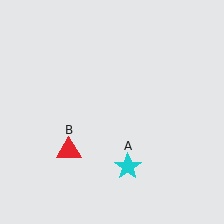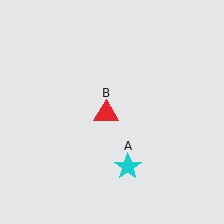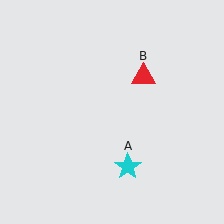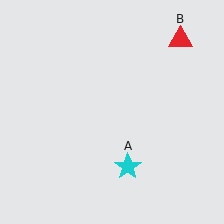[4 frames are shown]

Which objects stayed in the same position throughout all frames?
Cyan star (object A) remained stationary.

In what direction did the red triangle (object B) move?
The red triangle (object B) moved up and to the right.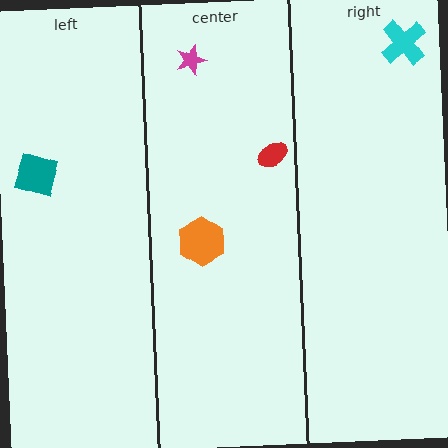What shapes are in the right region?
The cyan cross.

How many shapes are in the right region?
1.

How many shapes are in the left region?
1.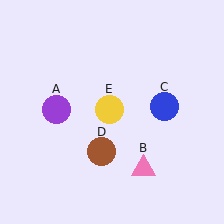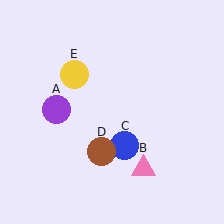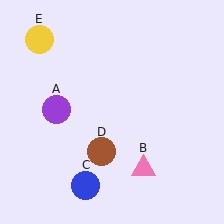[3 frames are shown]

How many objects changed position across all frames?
2 objects changed position: blue circle (object C), yellow circle (object E).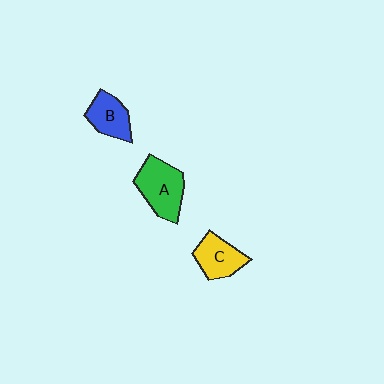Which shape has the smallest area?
Shape B (blue).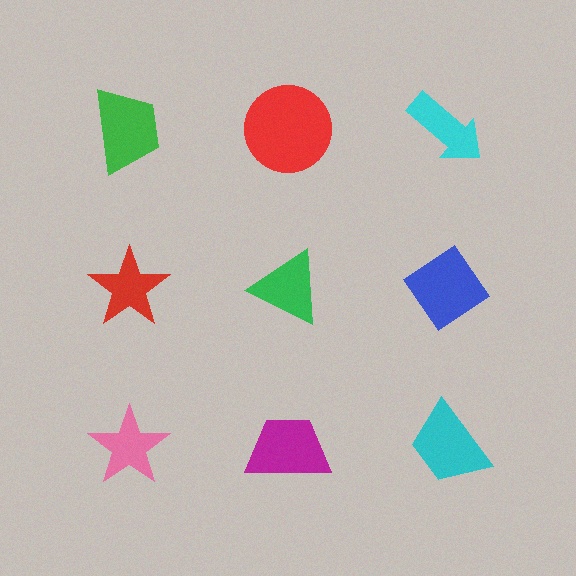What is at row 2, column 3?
A blue diamond.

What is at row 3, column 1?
A pink star.